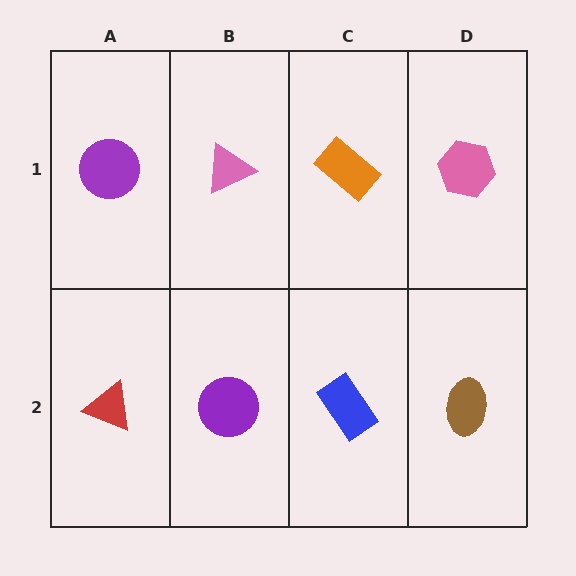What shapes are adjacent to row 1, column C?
A blue rectangle (row 2, column C), a pink triangle (row 1, column B), a pink hexagon (row 1, column D).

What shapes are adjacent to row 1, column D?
A brown ellipse (row 2, column D), an orange rectangle (row 1, column C).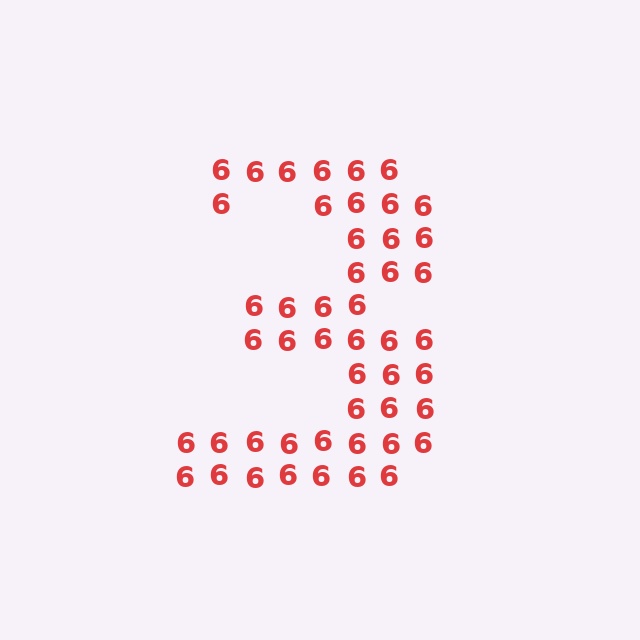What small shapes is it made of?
It is made of small digit 6's.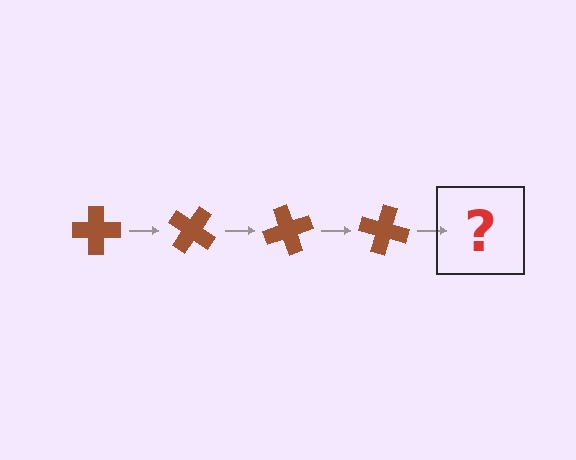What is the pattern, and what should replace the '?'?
The pattern is that the cross rotates 35 degrees each step. The '?' should be a brown cross rotated 140 degrees.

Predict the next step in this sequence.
The next step is a brown cross rotated 140 degrees.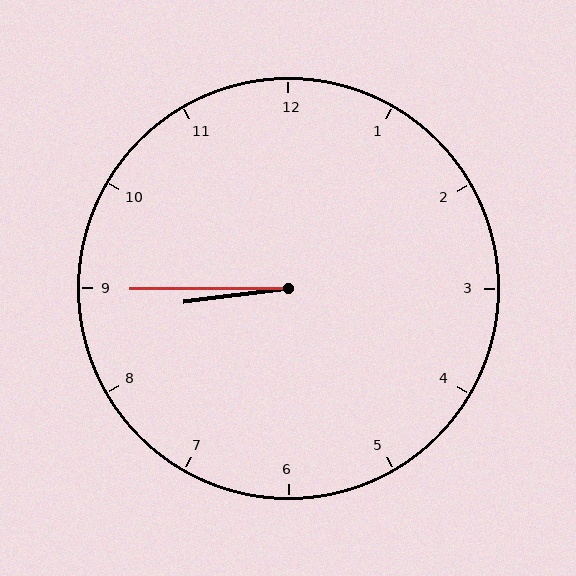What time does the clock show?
8:45.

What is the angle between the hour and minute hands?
Approximately 8 degrees.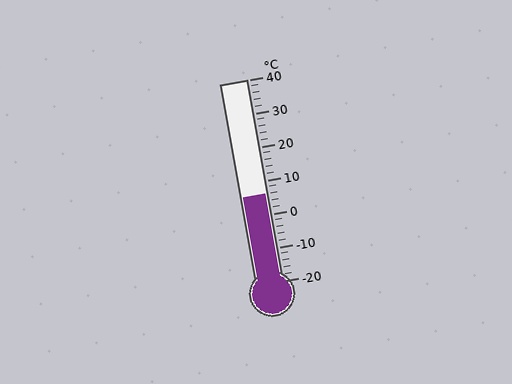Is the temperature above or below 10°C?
The temperature is below 10°C.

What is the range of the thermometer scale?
The thermometer scale ranges from -20°C to 40°C.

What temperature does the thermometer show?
The thermometer shows approximately 6°C.